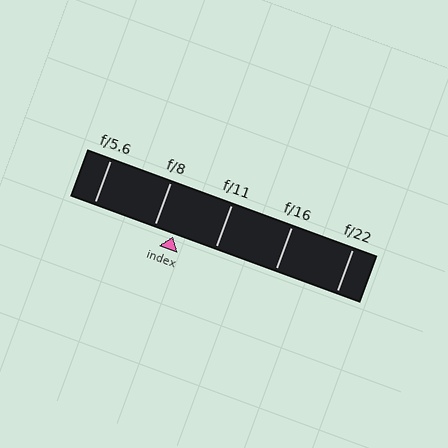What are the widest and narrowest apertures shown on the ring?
The widest aperture shown is f/5.6 and the narrowest is f/22.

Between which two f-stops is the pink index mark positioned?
The index mark is between f/8 and f/11.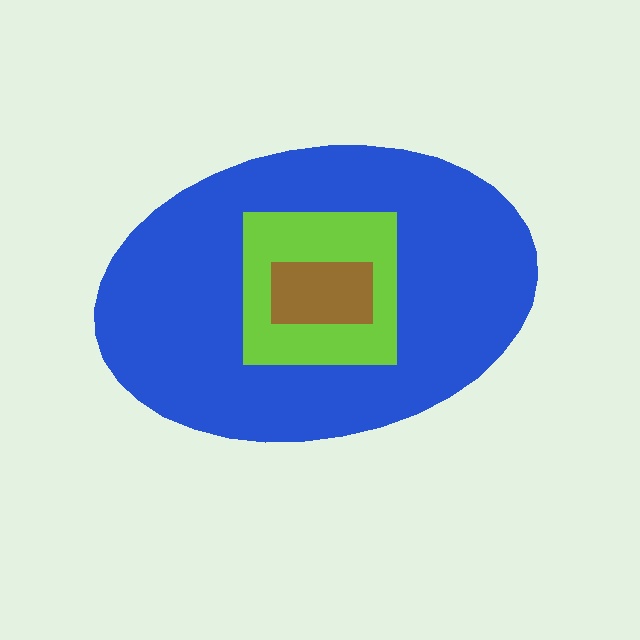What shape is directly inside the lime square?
The brown rectangle.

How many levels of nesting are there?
3.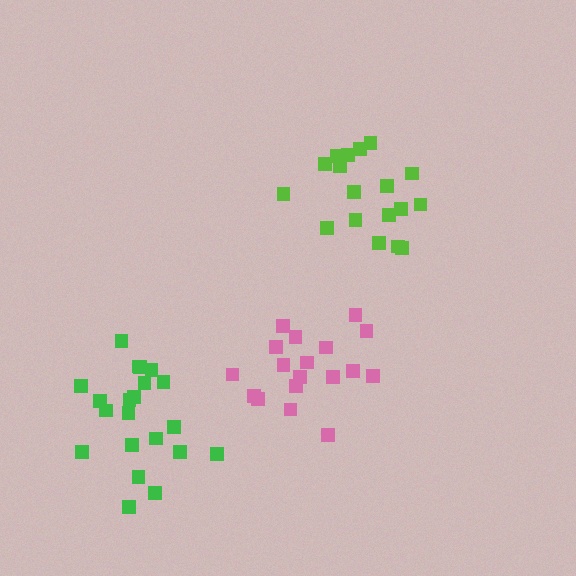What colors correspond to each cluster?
The clusters are colored: lime, pink, green.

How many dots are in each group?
Group 1: 19 dots, Group 2: 18 dots, Group 3: 21 dots (58 total).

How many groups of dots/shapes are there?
There are 3 groups.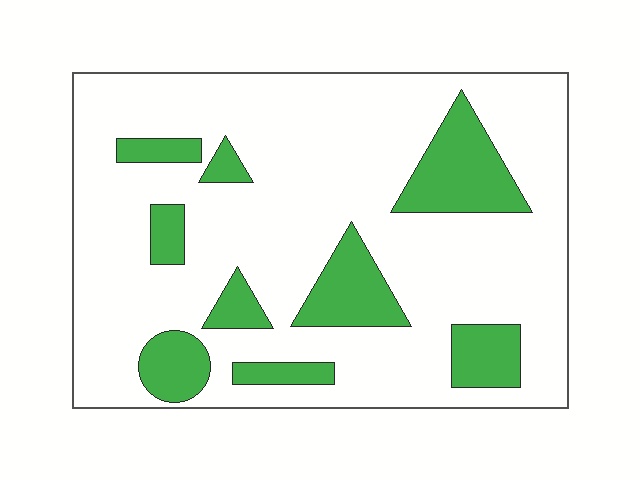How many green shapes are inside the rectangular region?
9.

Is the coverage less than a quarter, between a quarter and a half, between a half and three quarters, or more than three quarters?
Less than a quarter.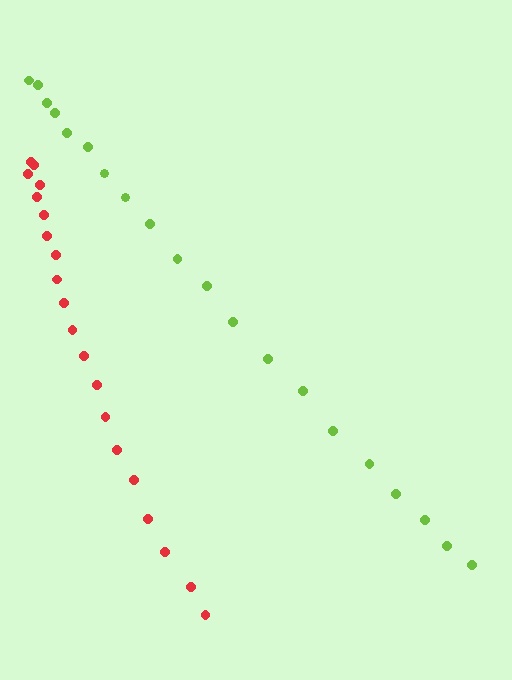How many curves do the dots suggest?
There are 2 distinct paths.